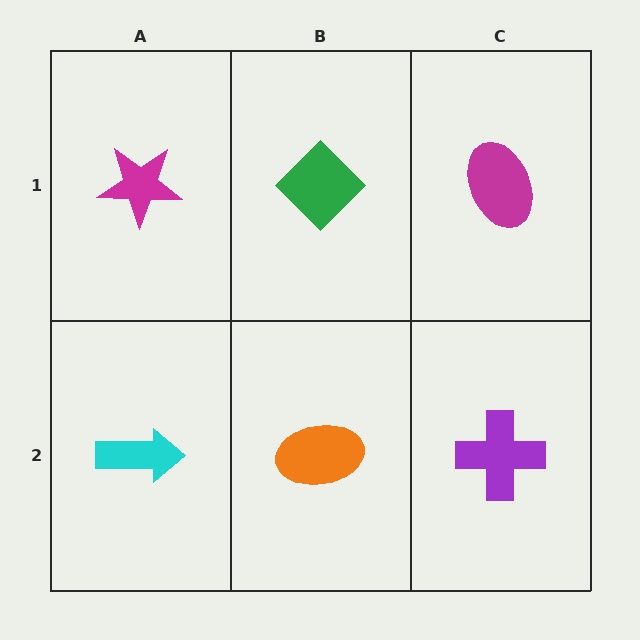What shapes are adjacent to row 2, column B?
A green diamond (row 1, column B), a cyan arrow (row 2, column A), a purple cross (row 2, column C).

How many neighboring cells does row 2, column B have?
3.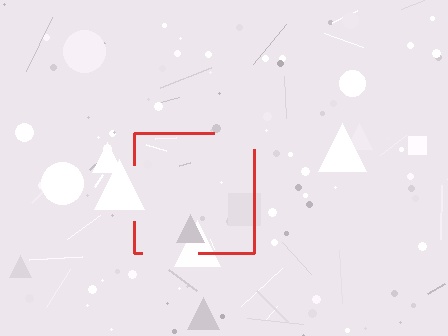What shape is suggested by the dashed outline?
The dashed outline suggests a square.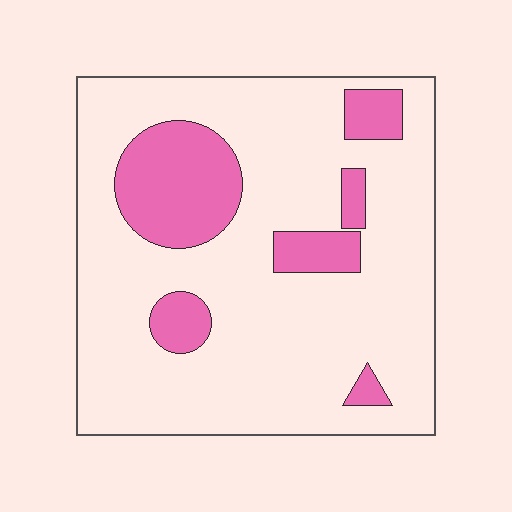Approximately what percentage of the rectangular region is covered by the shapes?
Approximately 20%.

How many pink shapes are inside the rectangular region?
6.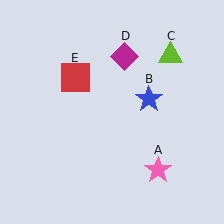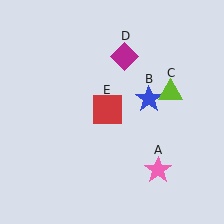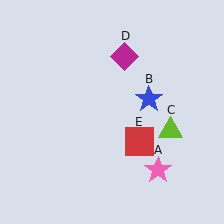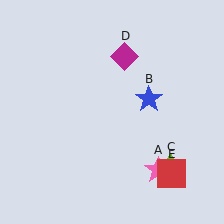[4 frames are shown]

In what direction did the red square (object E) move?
The red square (object E) moved down and to the right.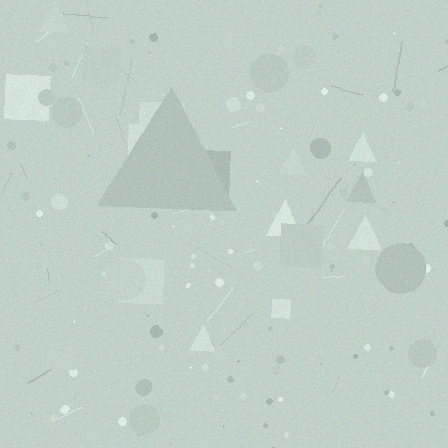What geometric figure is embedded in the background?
A triangle is embedded in the background.